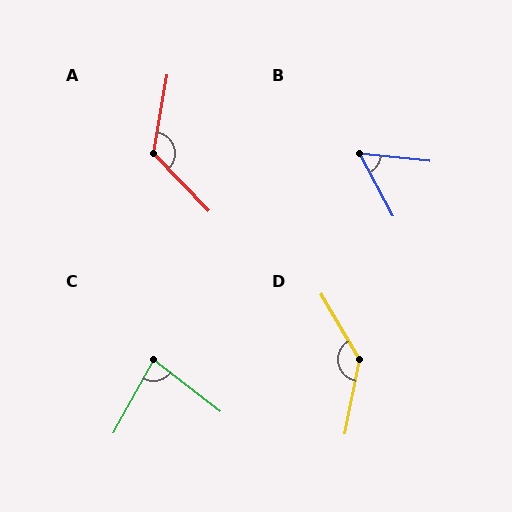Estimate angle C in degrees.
Approximately 81 degrees.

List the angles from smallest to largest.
B (56°), C (81°), A (126°), D (138°).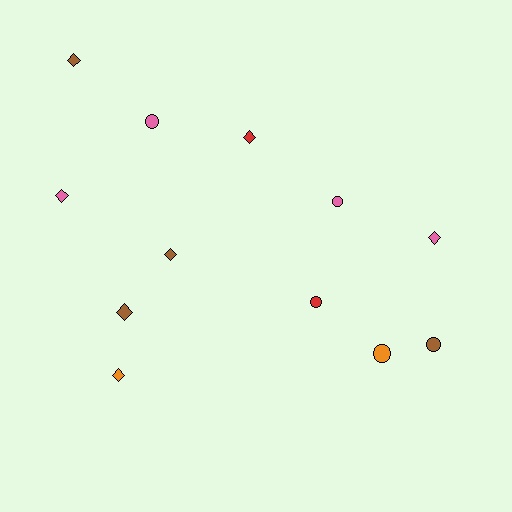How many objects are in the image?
There are 12 objects.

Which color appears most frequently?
Brown, with 4 objects.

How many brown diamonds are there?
There are 3 brown diamonds.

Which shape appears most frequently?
Diamond, with 7 objects.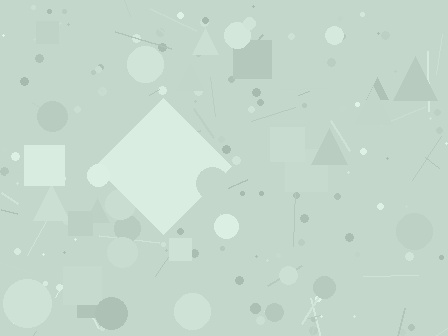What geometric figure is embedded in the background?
A diamond is embedded in the background.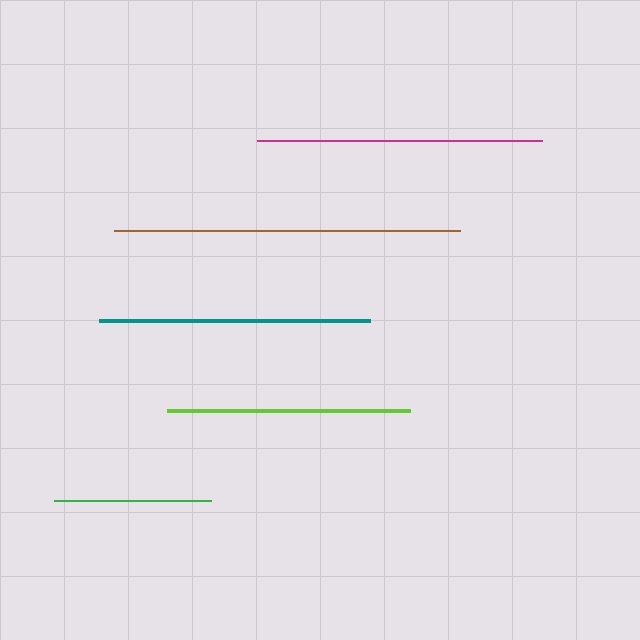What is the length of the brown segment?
The brown segment is approximately 346 pixels long.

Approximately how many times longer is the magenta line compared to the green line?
The magenta line is approximately 1.8 times the length of the green line.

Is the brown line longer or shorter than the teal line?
The brown line is longer than the teal line.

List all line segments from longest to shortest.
From longest to shortest: brown, magenta, teal, lime, green.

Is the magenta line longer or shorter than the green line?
The magenta line is longer than the green line.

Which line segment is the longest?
The brown line is the longest at approximately 346 pixels.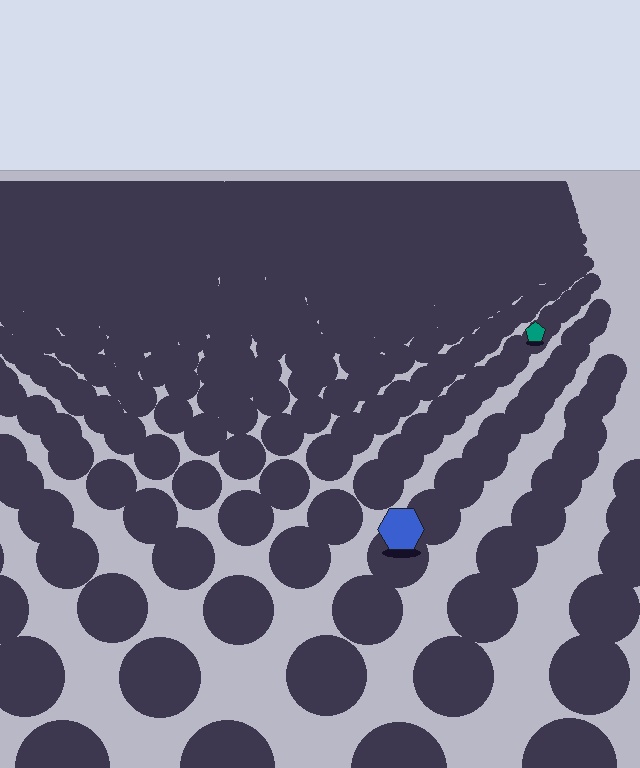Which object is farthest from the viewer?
The teal pentagon is farthest from the viewer. It appears smaller and the ground texture around it is denser.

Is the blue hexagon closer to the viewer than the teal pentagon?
Yes. The blue hexagon is closer — you can tell from the texture gradient: the ground texture is coarser near it.